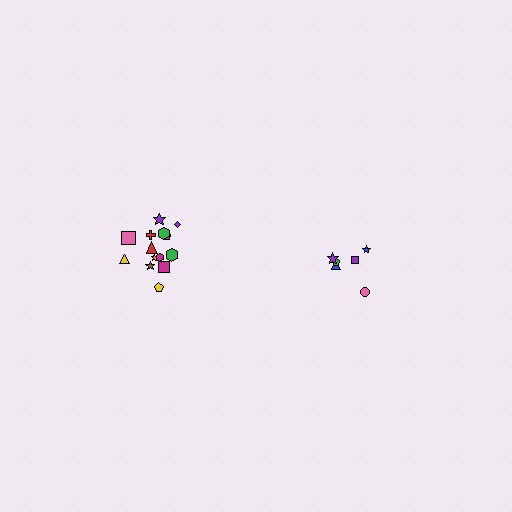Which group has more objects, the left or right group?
The left group.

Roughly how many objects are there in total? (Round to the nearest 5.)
Roughly 20 objects in total.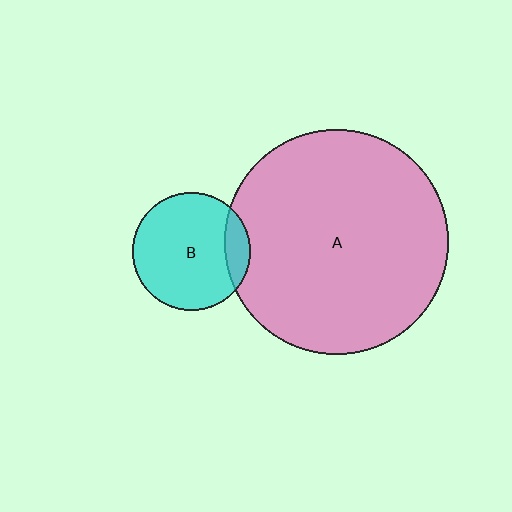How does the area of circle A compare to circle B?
Approximately 3.6 times.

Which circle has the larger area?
Circle A (pink).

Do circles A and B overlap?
Yes.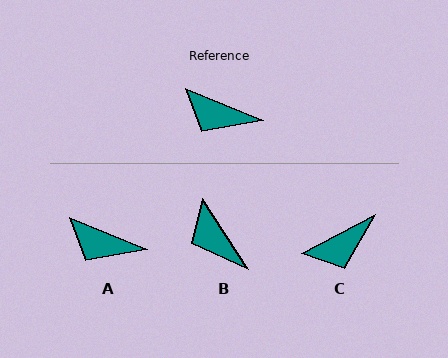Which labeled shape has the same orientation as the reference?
A.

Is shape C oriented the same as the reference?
No, it is off by about 50 degrees.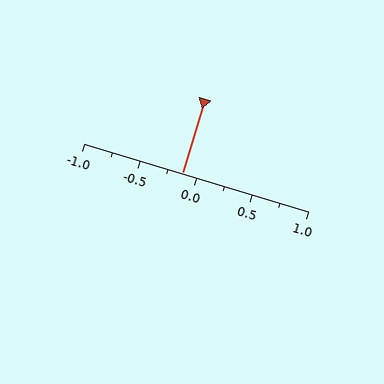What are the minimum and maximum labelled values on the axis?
The axis runs from -1.0 to 1.0.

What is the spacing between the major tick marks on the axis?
The major ticks are spaced 0.5 apart.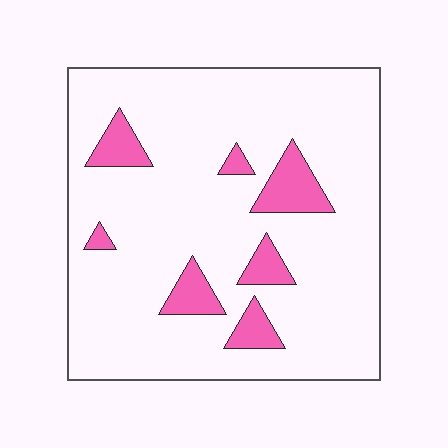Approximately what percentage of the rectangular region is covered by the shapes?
Approximately 10%.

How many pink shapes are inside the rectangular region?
7.